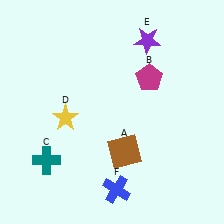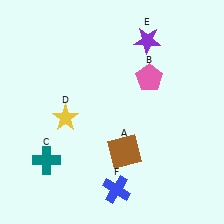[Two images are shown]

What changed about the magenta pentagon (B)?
In Image 1, B is magenta. In Image 2, it changed to pink.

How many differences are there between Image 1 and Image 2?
There is 1 difference between the two images.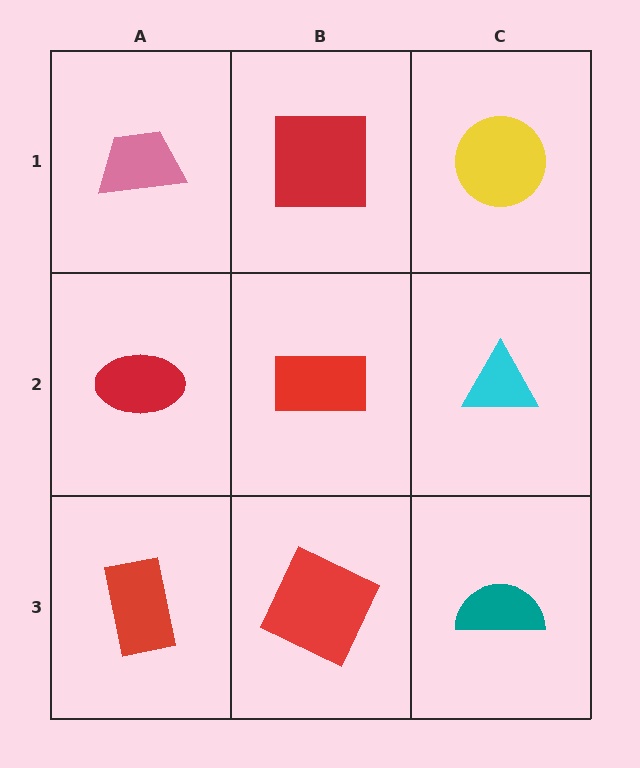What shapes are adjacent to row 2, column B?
A red square (row 1, column B), a red square (row 3, column B), a red ellipse (row 2, column A), a cyan triangle (row 2, column C).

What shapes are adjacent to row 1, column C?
A cyan triangle (row 2, column C), a red square (row 1, column B).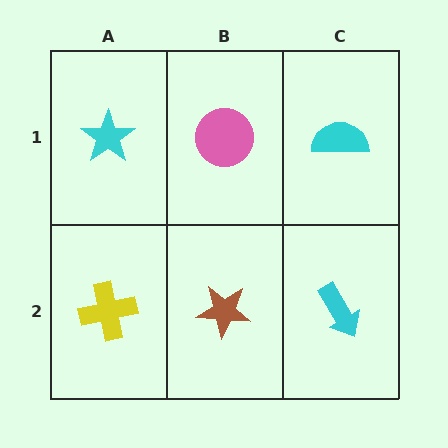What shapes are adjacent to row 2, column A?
A cyan star (row 1, column A), a brown star (row 2, column B).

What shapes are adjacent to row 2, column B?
A pink circle (row 1, column B), a yellow cross (row 2, column A), a cyan arrow (row 2, column C).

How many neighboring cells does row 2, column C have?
2.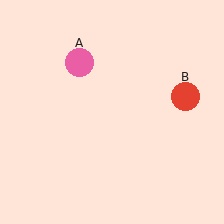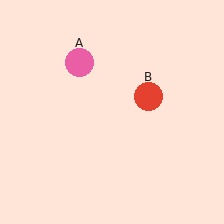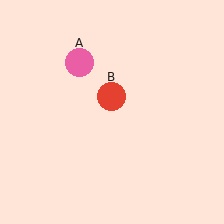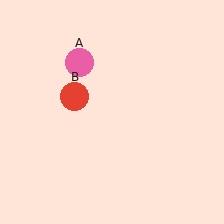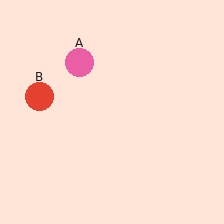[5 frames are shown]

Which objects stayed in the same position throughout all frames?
Pink circle (object A) remained stationary.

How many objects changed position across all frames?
1 object changed position: red circle (object B).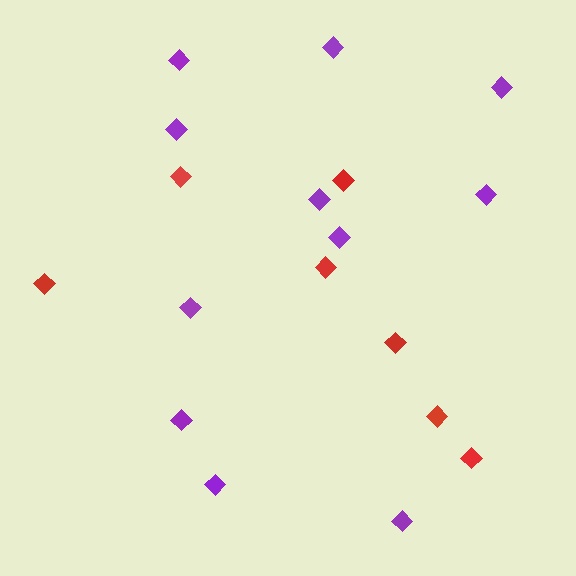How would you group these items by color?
There are 2 groups: one group of purple diamonds (11) and one group of red diamonds (7).